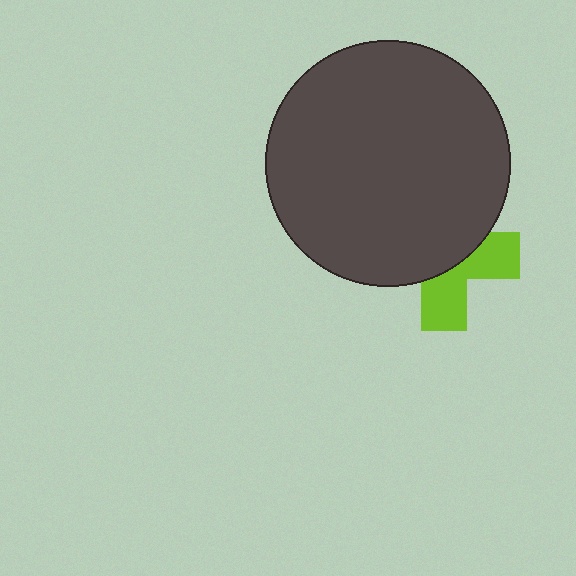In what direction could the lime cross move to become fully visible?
The lime cross could move down. That would shift it out from behind the dark gray circle entirely.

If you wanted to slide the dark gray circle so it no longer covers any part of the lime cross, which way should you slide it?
Slide it up — that is the most direct way to separate the two shapes.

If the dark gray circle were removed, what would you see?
You would see the complete lime cross.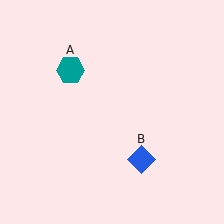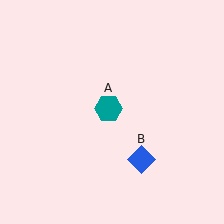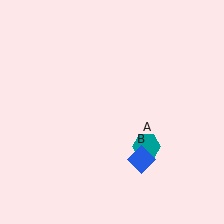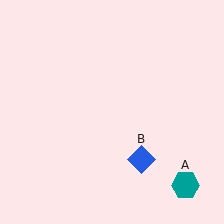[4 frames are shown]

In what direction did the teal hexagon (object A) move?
The teal hexagon (object A) moved down and to the right.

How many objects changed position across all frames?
1 object changed position: teal hexagon (object A).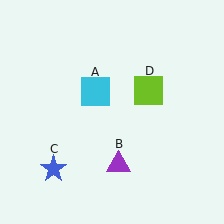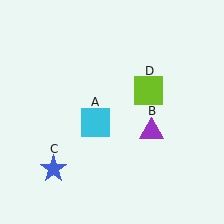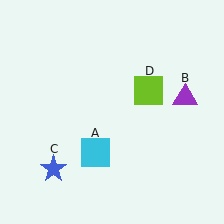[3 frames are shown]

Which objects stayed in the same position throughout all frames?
Blue star (object C) and lime square (object D) remained stationary.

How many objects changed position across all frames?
2 objects changed position: cyan square (object A), purple triangle (object B).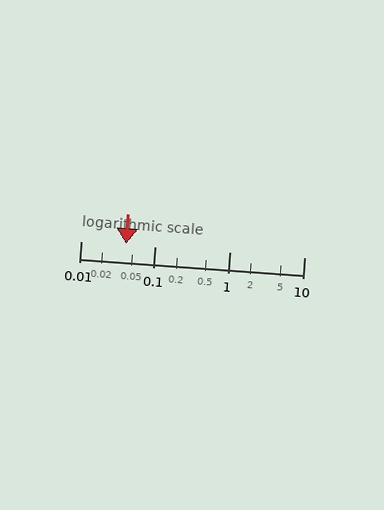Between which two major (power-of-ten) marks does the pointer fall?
The pointer is between 0.01 and 0.1.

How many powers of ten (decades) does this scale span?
The scale spans 3 decades, from 0.01 to 10.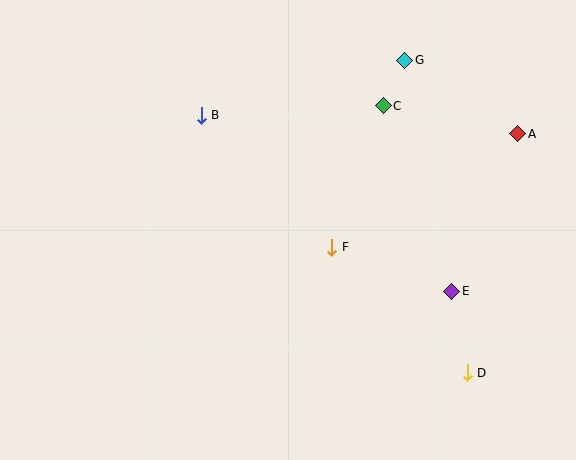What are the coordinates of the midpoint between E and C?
The midpoint between E and C is at (418, 199).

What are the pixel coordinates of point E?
Point E is at (452, 291).